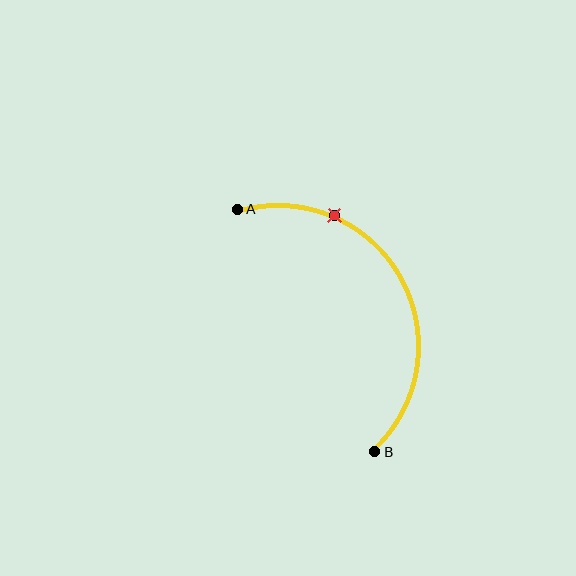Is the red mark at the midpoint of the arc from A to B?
No. The red mark lies on the arc but is closer to endpoint A. The arc midpoint would be at the point on the curve equidistant along the arc from both A and B.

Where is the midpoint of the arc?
The arc midpoint is the point on the curve farthest from the straight line joining A and B. It sits to the right of that line.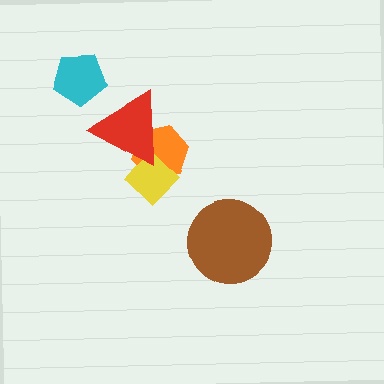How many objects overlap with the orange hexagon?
2 objects overlap with the orange hexagon.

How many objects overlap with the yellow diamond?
2 objects overlap with the yellow diamond.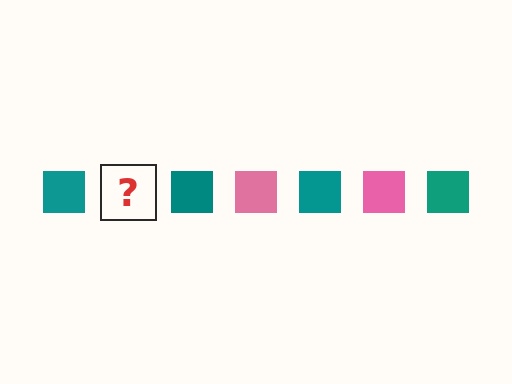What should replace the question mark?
The question mark should be replaced with a pink square.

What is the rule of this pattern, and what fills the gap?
The rule is that the pattern cycles through teal, pink squares. The gap should be filled with a pink square.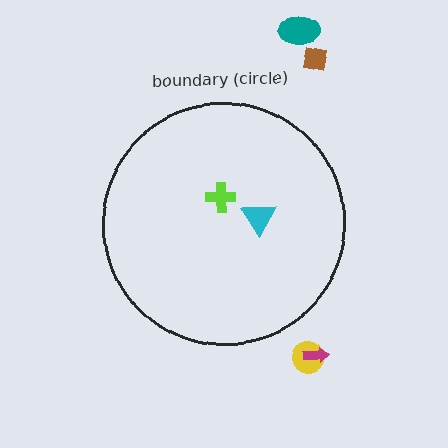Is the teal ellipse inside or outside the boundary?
Outside.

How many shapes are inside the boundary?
2 inside, 4 outside.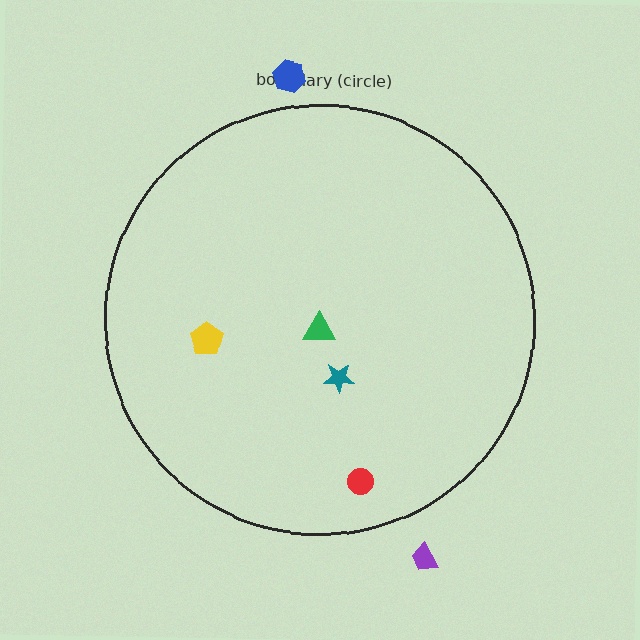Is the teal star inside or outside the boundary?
Inside.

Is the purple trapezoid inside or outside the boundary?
Outside.